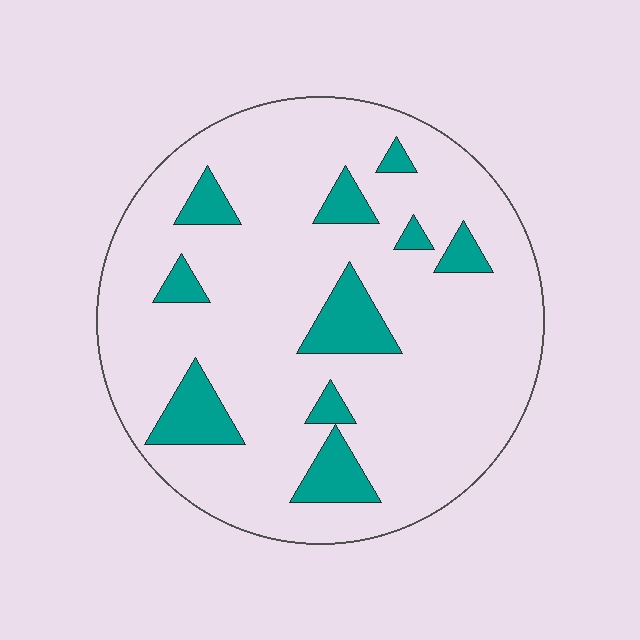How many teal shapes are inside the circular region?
10.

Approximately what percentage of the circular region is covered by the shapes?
Approximately 15%.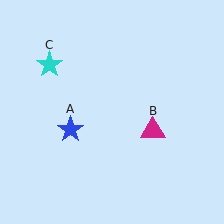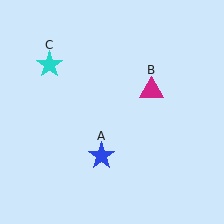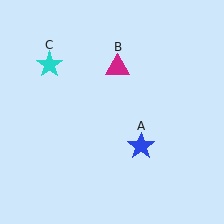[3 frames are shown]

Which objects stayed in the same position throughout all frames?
Cyan star (object C) remained stationary.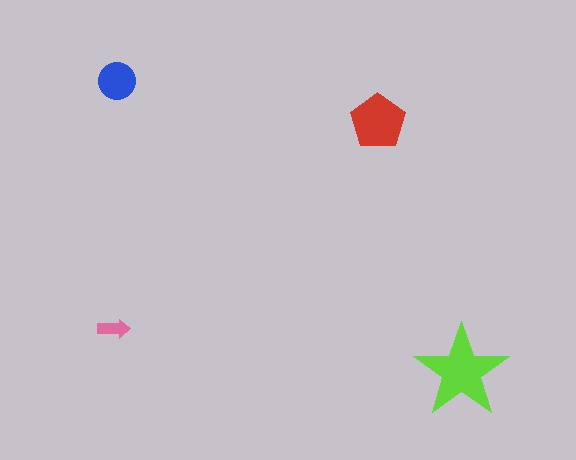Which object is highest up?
The blue circle is topmost.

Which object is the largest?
The lime star.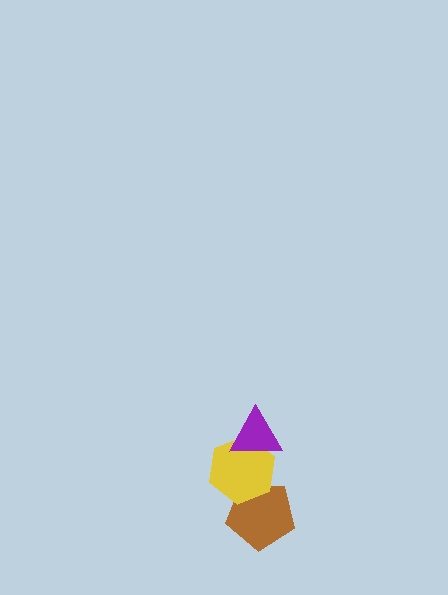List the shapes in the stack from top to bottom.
From top to bottom: the purple triangle, the yellow hexagon, the brown pentagon.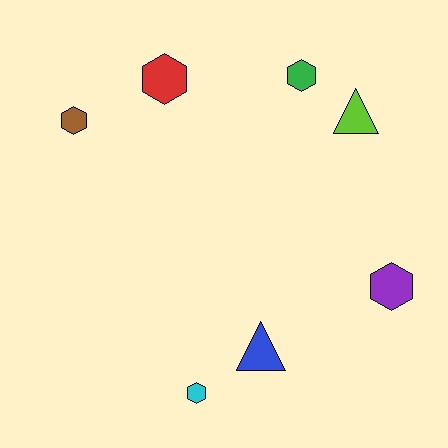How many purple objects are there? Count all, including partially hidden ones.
There is 1 purple object.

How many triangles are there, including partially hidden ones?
There are 2 triangles.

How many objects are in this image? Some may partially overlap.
There are 7 objects.